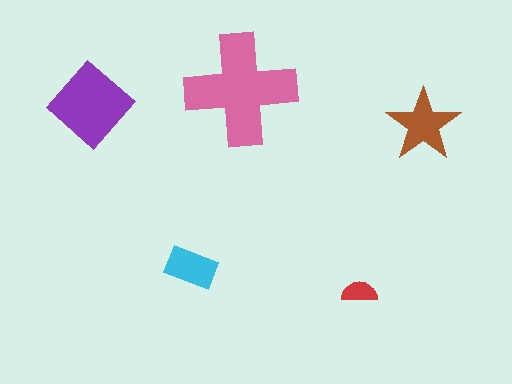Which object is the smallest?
The red semicircle.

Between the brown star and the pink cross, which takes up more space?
The pink cross.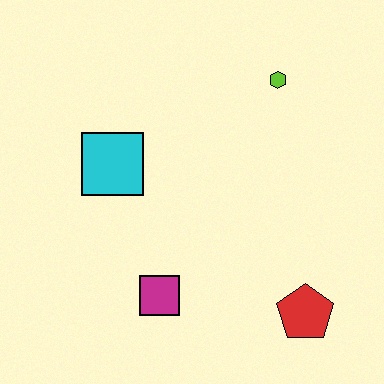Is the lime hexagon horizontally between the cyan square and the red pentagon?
Yes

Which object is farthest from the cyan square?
The red pentagon is farthest from the cyan square.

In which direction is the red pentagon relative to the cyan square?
The red pentagon is to the right of the cyan square.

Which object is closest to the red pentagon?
The magenta square is closest to the red pentagon.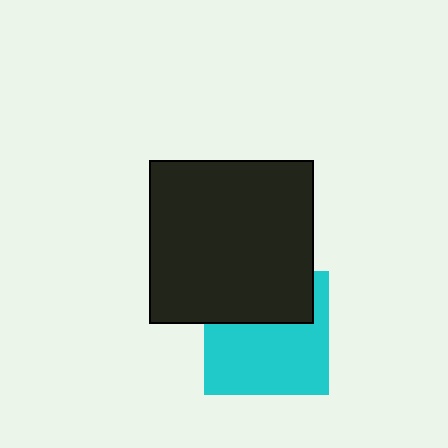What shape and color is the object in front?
The object in front is a black square.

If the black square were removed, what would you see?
You would see the complete cyan square.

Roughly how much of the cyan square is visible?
About half of it is visible (roughly 63%).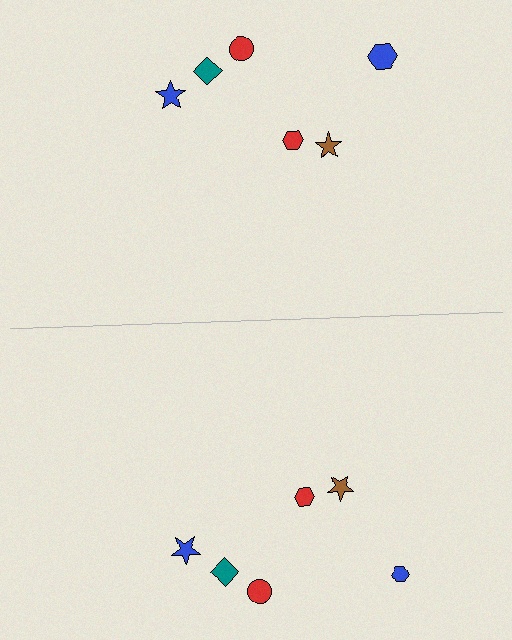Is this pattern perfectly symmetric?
No, the pattern is not perfectly symmetric. The blue hexagon on the bottom side has a different size than its mirror counterpart.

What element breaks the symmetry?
The blue hexagon on the bottom side has a different size than its mirror counterpart.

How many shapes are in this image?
There are 12 shapes in this image.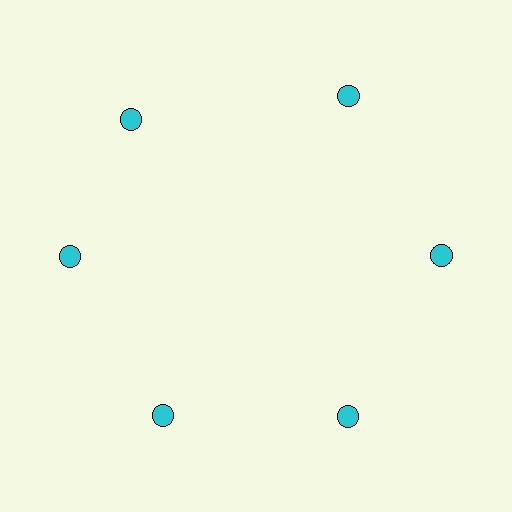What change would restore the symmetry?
The symmetry would be restored by rotating it back into even spacing with its neighbors so that all 6 circles sit at equal angles and equal distance from the center.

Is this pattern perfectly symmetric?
No. The 6 cyan circles are arranged in a ring, but one element near the 11 o'clock position is rotated out of alignment along the ring, breaking the 6-fold rotational symmetry.